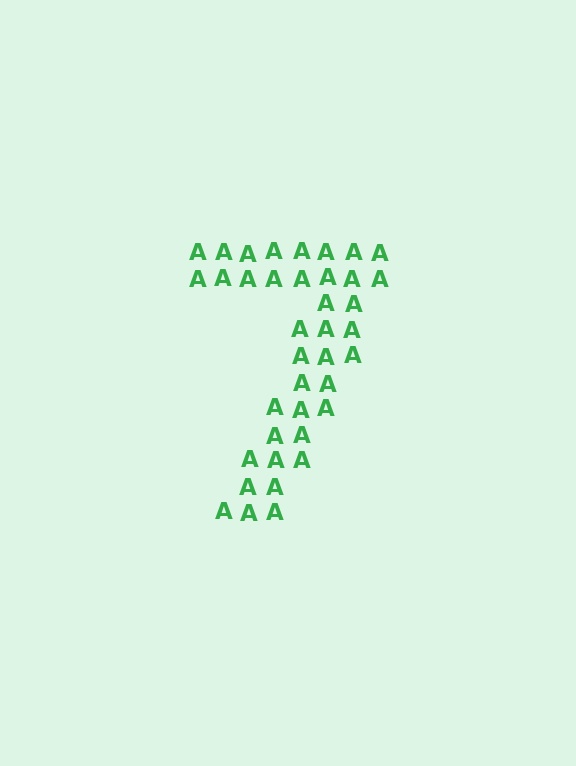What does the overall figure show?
The overall figure shows the digit 7.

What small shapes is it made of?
It is made of small letter A's.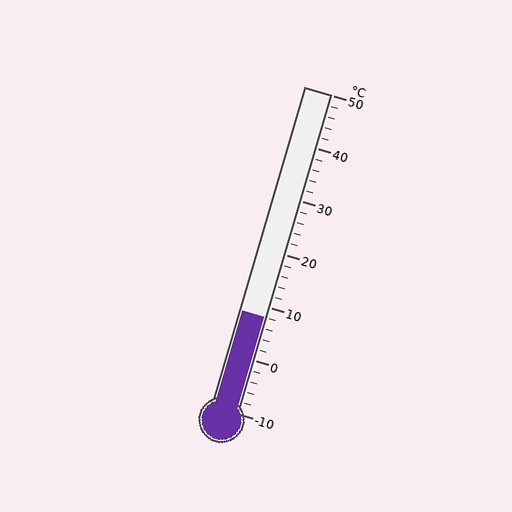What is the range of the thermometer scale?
The thermometer scale ranges from -10°C to 50°C.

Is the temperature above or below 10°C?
The temperature is below 10°C.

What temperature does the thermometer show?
The thermometer shows approximately 8°C.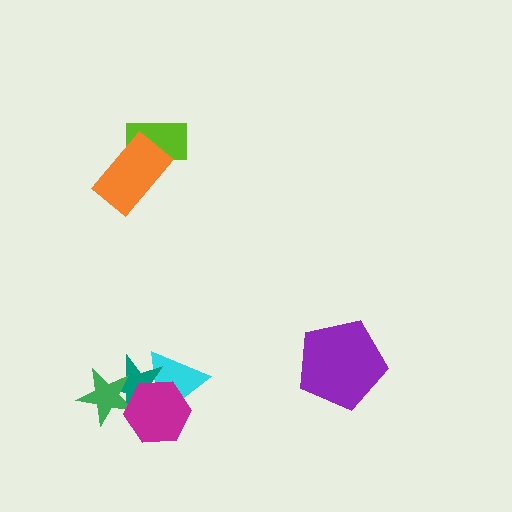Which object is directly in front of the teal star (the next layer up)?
The green star is directly in front of the teal star.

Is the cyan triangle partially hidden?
Yes, it is partially covered by another shape.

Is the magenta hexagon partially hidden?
No, no other shape covers it.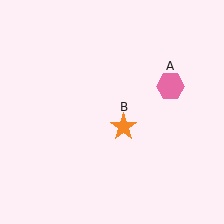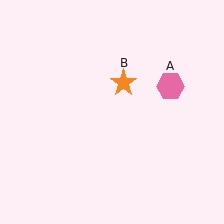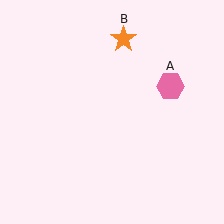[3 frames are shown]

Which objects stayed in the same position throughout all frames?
Pink hexagon (object A) remained stationary.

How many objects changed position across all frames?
1 object changed position: orange star (object B).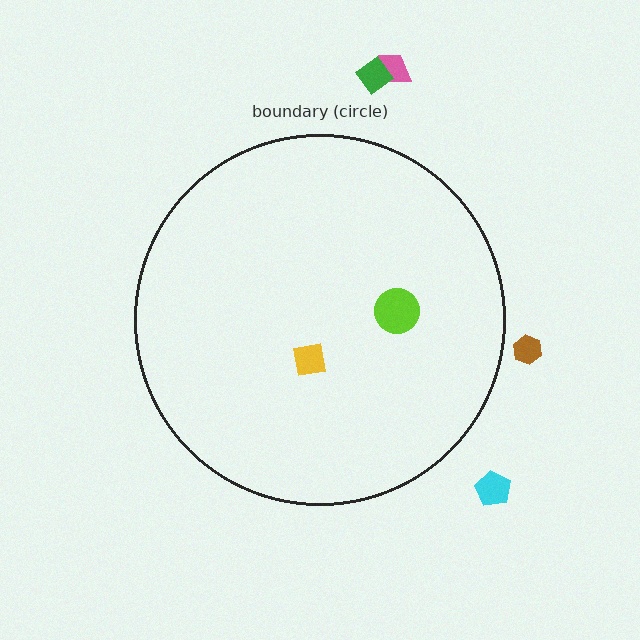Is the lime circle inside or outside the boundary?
Inside.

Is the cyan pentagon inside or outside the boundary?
Outside.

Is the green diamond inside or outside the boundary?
Outside.